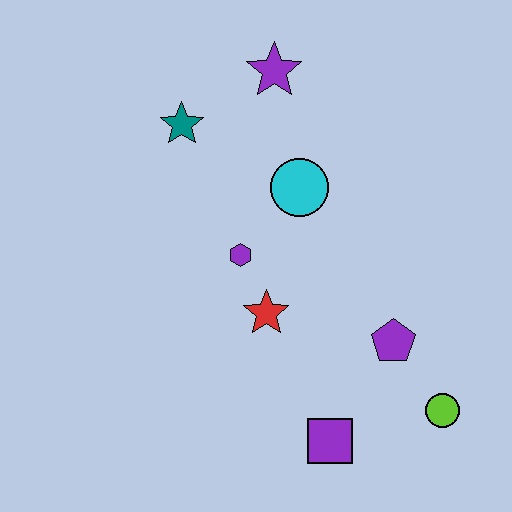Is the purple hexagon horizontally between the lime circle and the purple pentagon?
No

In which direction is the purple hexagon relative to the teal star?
The purple hexagon is below the teal star.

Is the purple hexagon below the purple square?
No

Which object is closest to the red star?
The purple hexagon is closest to the red star.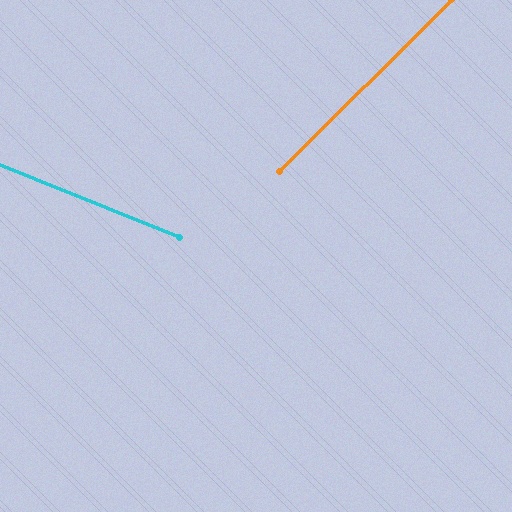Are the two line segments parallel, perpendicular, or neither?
Neither parallel nor perpendicular — they differ by about 67°.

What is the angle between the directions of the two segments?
Approximately 67 degrees.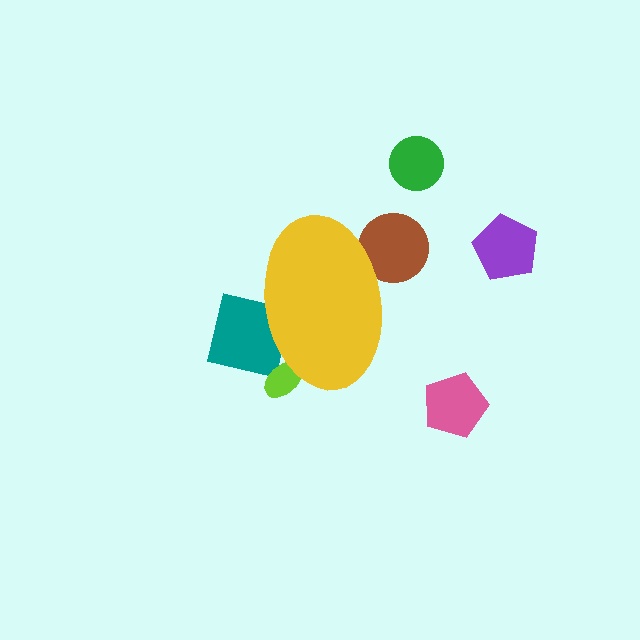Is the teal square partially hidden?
Yes, the teal square is partially hidden behind the yellow ellipse.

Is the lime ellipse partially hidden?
Yes, the lime ellipse is partially hidden behind the yellow ellipse.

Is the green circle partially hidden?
No, the green circle is fully visible.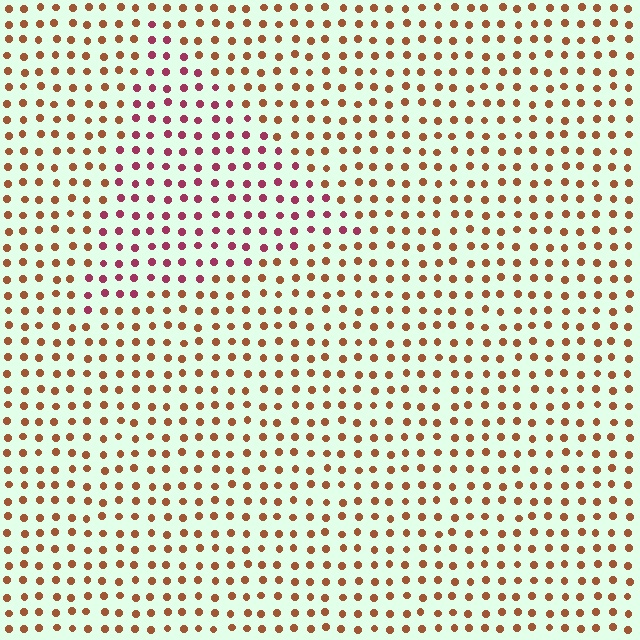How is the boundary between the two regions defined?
The boundary is defined purely by a slight shift in hue (about 42 degrees). Spacing, size, and orientation are identical on both sides.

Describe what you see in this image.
The image is filled with small brown elements in a uniform arrangement. A triangle-shaped region is visible where the elements are tinted to a slightly different hue, forming a subtle color boundary.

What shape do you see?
I see a triangle.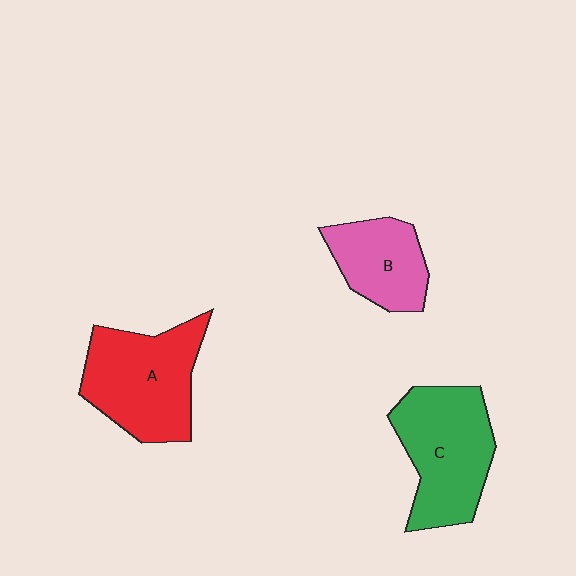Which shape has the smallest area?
Shape B (pink).